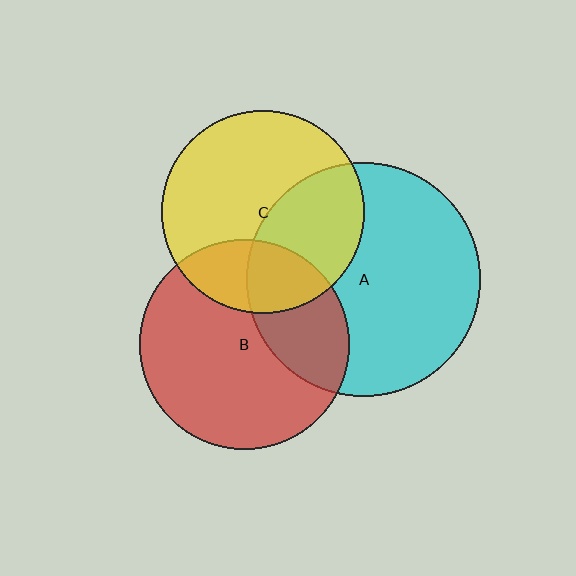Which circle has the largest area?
Circle A (cyan).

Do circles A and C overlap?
Yes.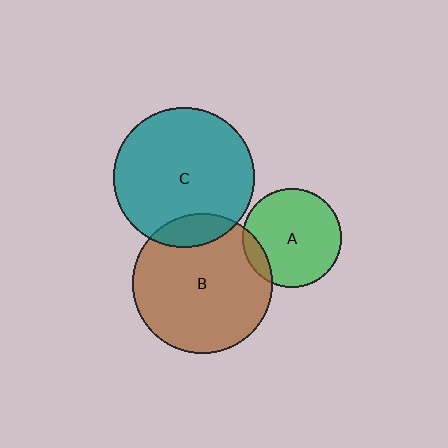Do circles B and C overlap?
Yes.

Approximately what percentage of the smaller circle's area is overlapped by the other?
Approximately 15%.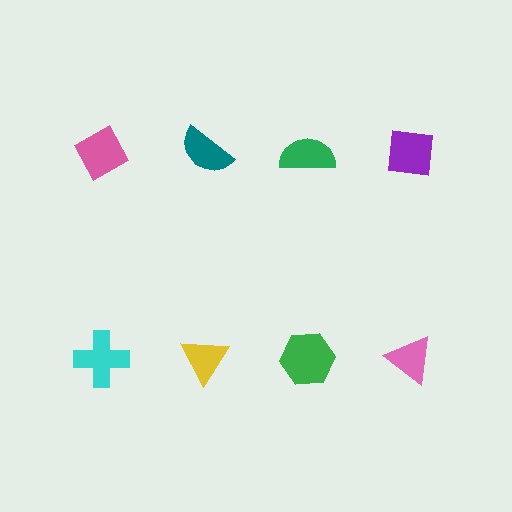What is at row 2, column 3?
A green hexagon.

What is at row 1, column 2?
A teal semicircle.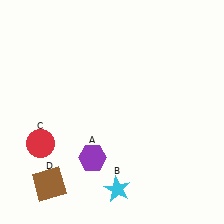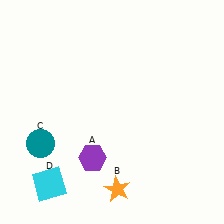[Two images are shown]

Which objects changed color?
B changed from cyan to orange. C changed from red to teal. D changed from brown to cyan.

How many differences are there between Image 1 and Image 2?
There are 3 differences between the two images.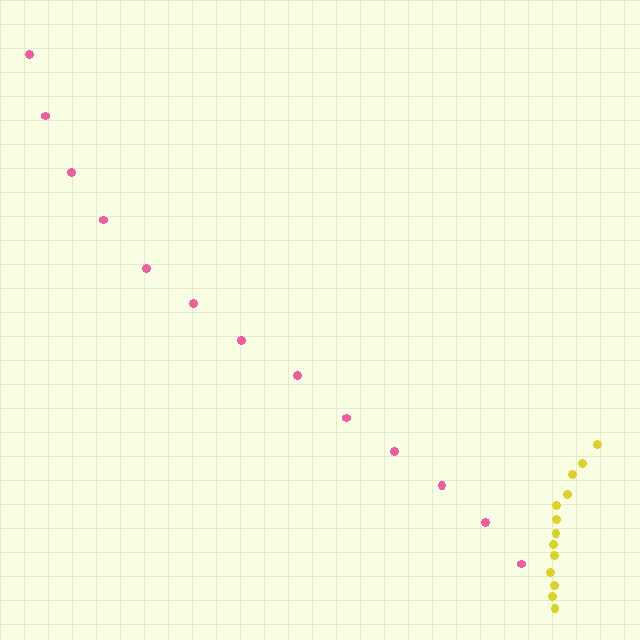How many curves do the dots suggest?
There are 2 distinct paths.